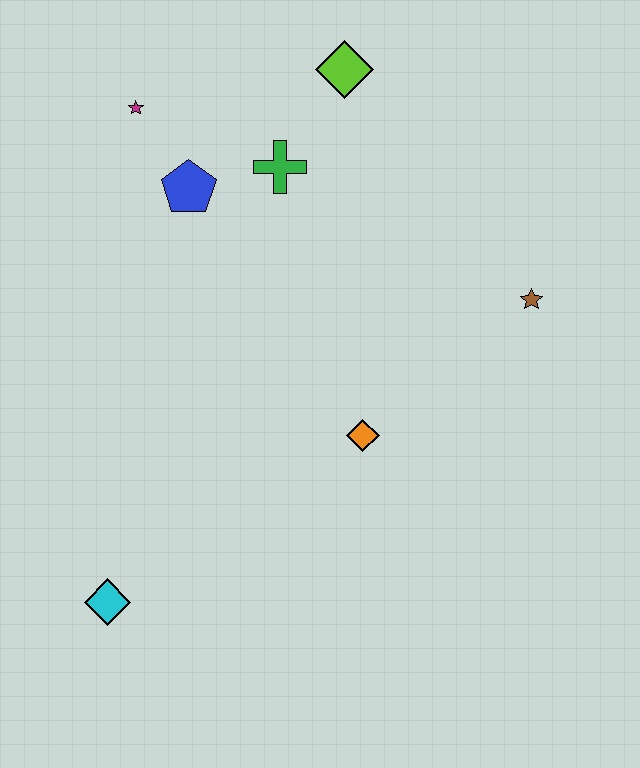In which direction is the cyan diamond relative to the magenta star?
The cyan diamond is below the magenta star.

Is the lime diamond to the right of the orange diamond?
No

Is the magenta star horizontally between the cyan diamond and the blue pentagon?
Yes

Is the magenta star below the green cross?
No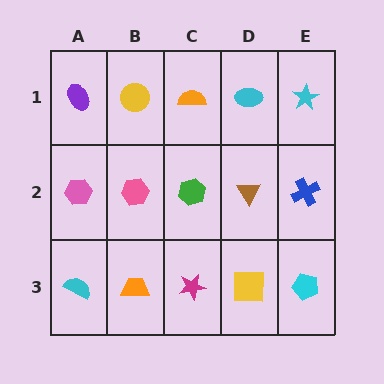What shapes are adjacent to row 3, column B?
A pink hexagon (row 2, column B), a cyan semicircle (row 3, column A), a magenta star (row 3, column C).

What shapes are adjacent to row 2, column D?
A cyan ellipse (row 1, column D), a yellow square (row 3, column D), a green hexagon (row 2, column C), a blue cross (row 2, column E).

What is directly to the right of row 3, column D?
A cyan pentagon.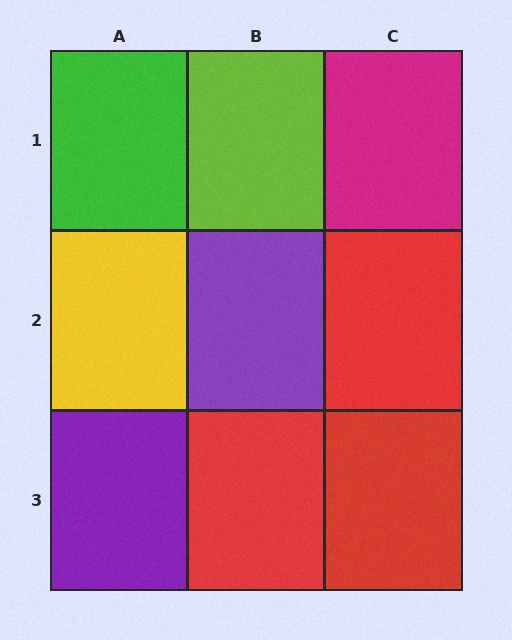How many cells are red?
3 cells are red.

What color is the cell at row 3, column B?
Red.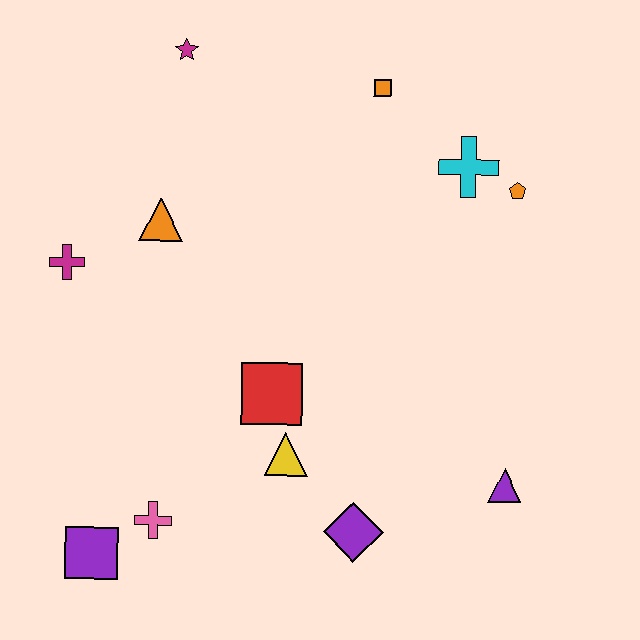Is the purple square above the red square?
No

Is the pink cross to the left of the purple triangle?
Yes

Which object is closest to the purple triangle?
The purple diamond is closest to the purple triangle.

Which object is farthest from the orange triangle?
The purple triangle is farthest from the orange triangle.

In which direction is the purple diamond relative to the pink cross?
The purple diamond is to the right of the pink cross.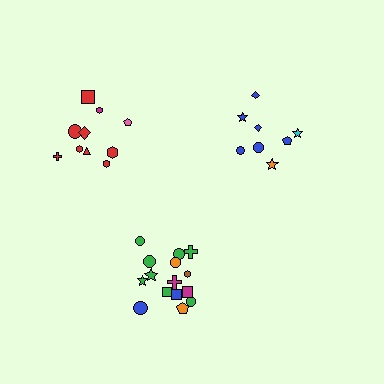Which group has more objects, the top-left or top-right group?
The top-left group.